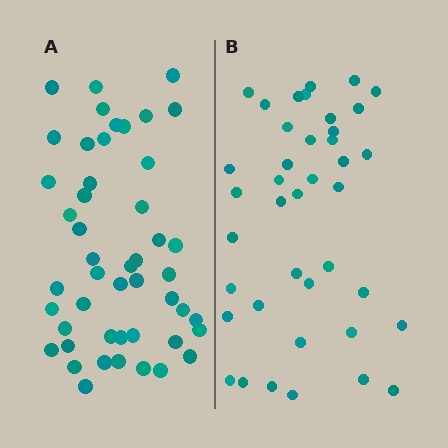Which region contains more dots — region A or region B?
Region A (the left region) has more dots.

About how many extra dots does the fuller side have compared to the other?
Region A has roughly 8 or so more dots than region B.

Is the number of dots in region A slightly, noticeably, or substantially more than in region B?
Region A has only slightly more — the two regions are fairly close. The ratio is roughly 1.2 to 1.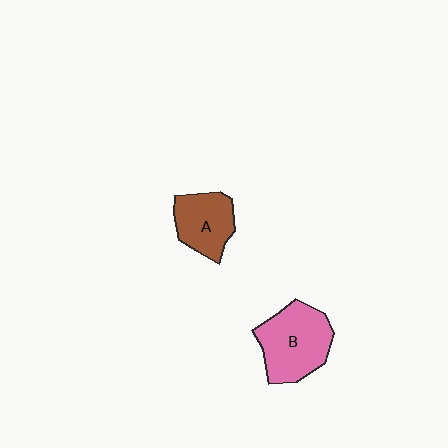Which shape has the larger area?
Shape B (pink).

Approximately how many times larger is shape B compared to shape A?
Approximately 1.4 times.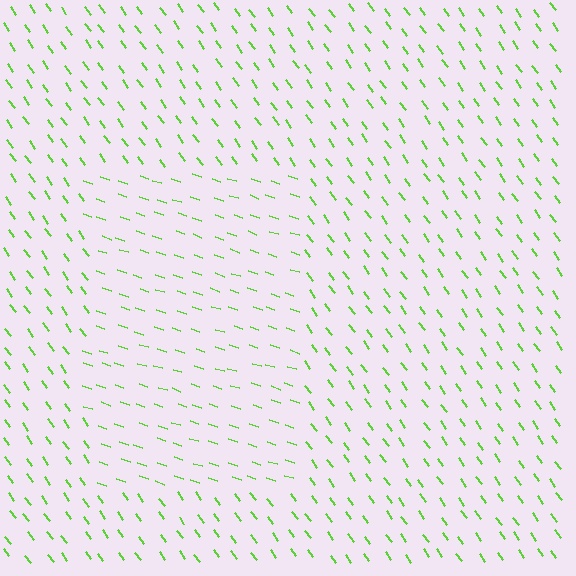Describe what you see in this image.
The image is filled with small lime line segments. A rectangle region in the image has lines oriented differently from the surrounding lines, creating a visible texture boundary.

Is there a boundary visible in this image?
Yes, there is a texture boundary formed by a change in line orientation.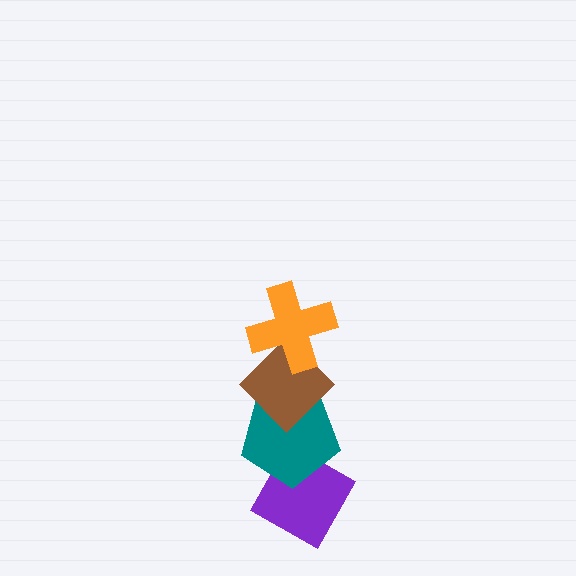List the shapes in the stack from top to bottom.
From top to bottom: the orange cross, the brown diamond, the teal pentagon, the purple diamond.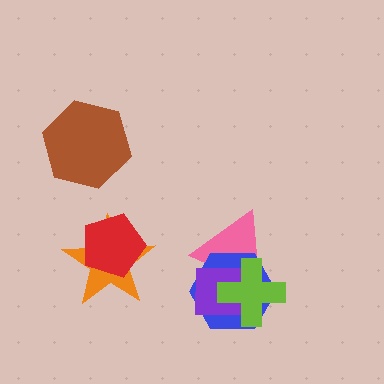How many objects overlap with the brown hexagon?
0 objects overlap with the brown hexagon.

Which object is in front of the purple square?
The lime cross is in front of the purple square.